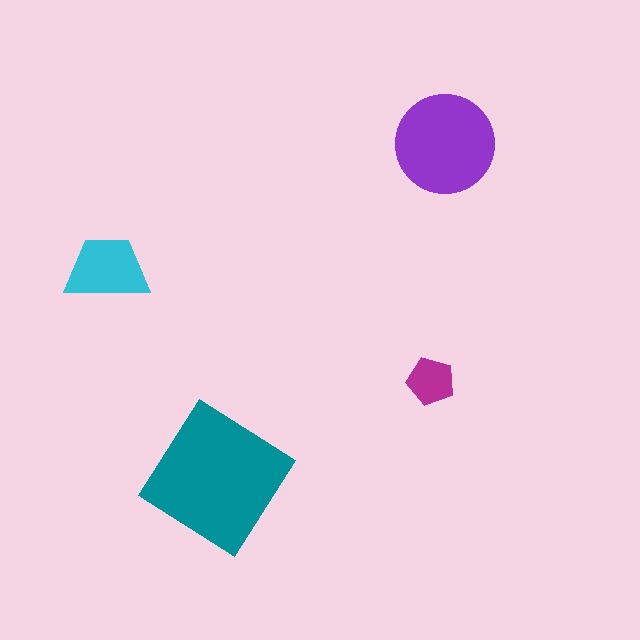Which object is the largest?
The teal diamond.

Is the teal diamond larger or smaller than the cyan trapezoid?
Larger.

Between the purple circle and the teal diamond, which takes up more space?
The teal diamond.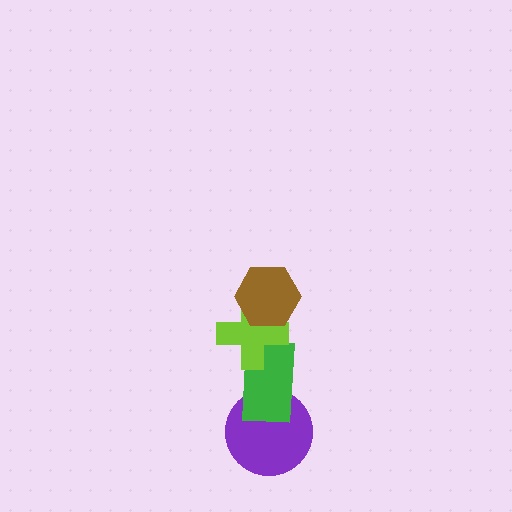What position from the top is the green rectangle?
The green rectangle is 3rd from the top.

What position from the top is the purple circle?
The purple circle is 4th from the top.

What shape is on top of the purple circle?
The green rectangle is on top of the purple circle.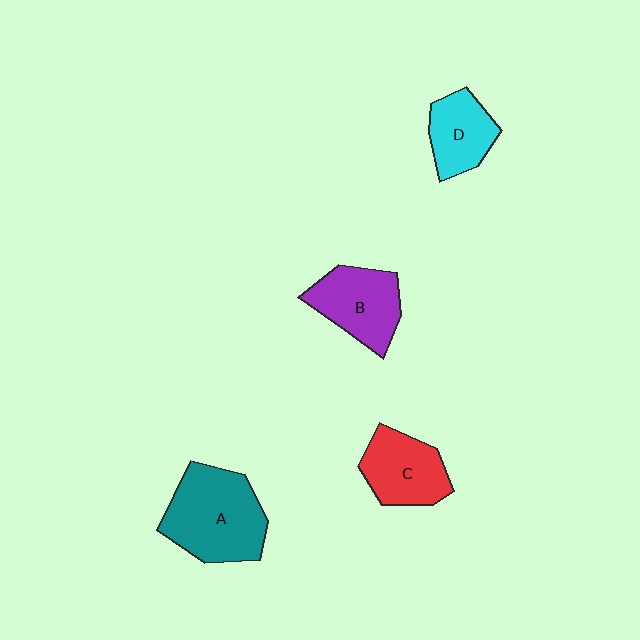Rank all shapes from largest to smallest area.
From largest to smallest: A (teal), B (purple), C (red), D (cyan).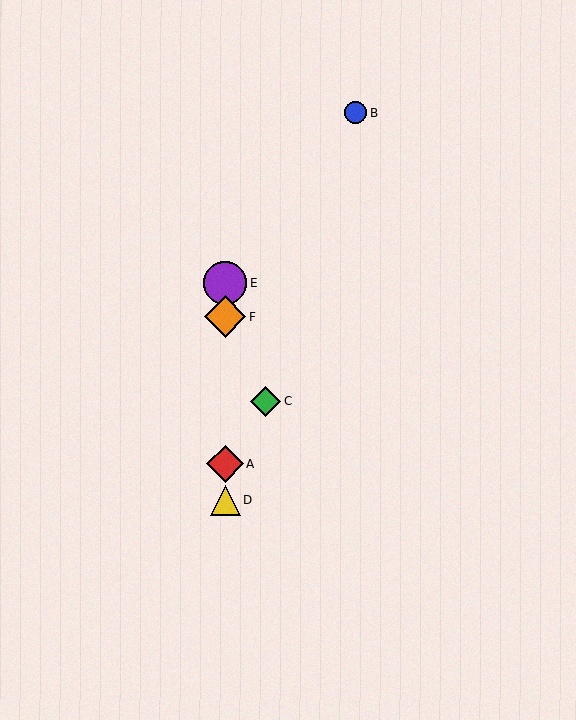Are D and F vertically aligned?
Yes, both are at x≈225.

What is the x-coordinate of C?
Object C is at x≈266.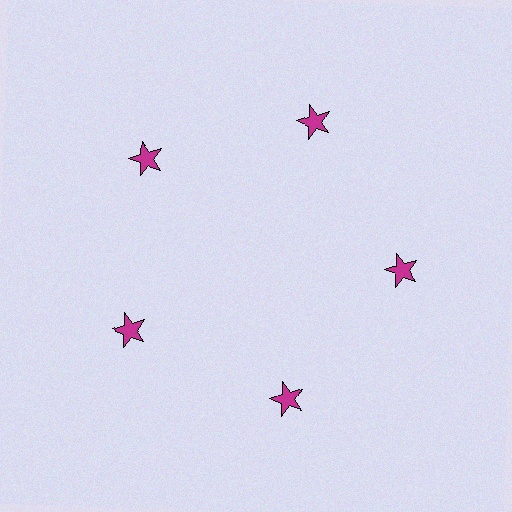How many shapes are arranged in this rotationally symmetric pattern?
There are 5 shapes, arranged in 5 groups of 1.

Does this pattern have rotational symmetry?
Yes, this pattern has 5-fold rotational symmetry. It looks the same after rotating 72 degrees around the center.